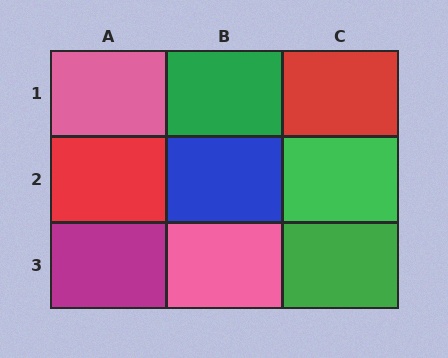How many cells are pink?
2 cells are pink.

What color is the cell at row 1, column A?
Pink.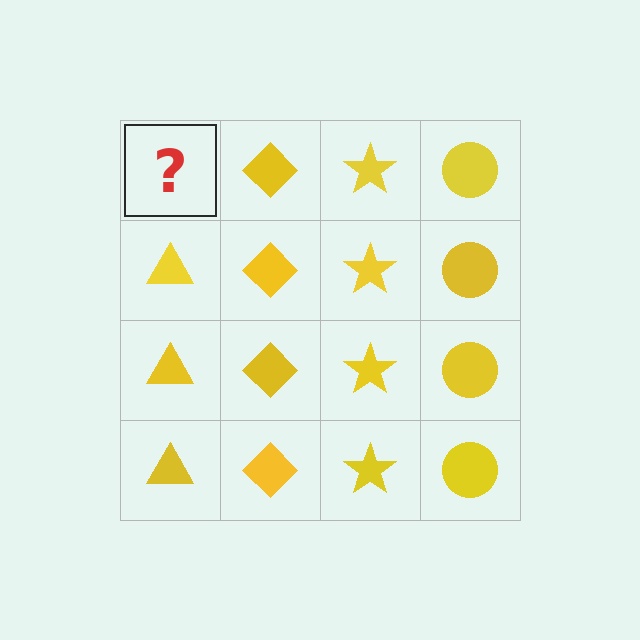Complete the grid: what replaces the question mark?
The question mark should be replaced with a yellow triangle.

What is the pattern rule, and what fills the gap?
The rule is that each column has a consistent shape. The gap should be filled with a yellow triangle.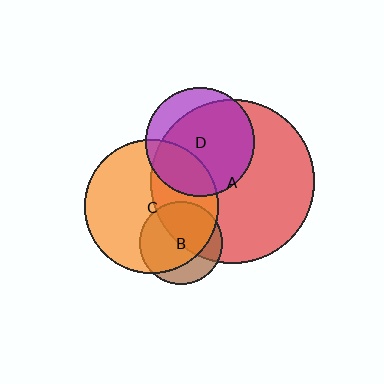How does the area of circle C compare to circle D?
Approximately 1.5 times.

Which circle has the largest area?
Circle A (red).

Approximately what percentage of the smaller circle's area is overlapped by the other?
Approximately 50%.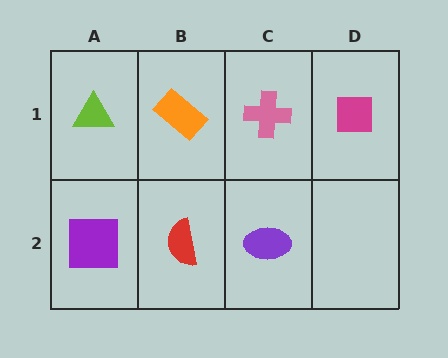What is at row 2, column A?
A purple square.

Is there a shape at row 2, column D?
No, that cell is empty.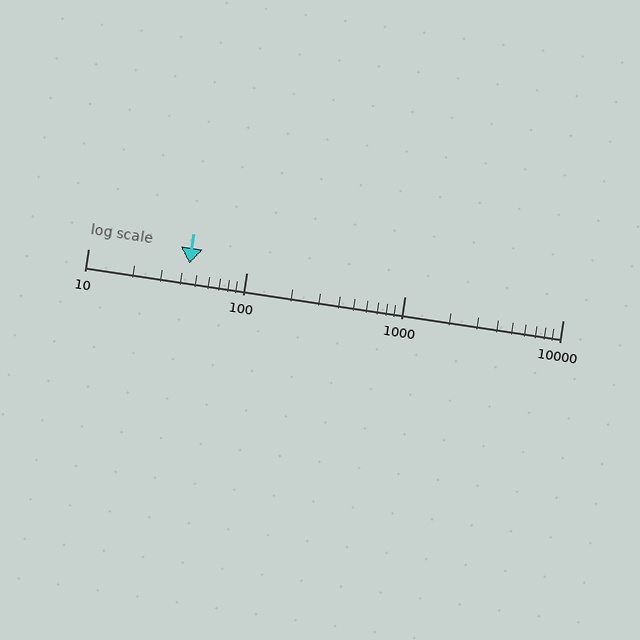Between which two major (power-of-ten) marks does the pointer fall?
The pointer is between 10 and 100.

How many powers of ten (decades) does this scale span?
The scale spans 3 decades, from 10 to 10000.